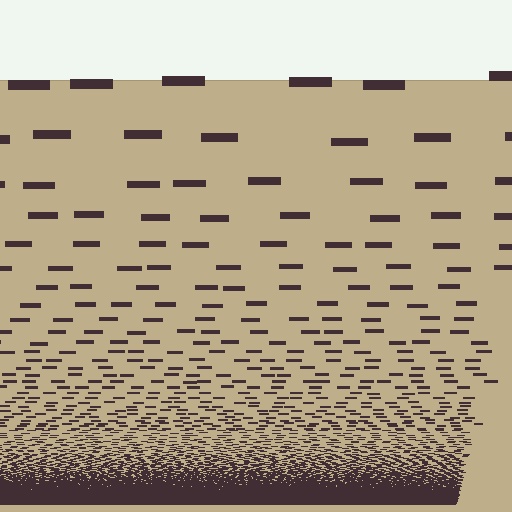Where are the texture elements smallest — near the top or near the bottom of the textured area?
Near the bottom.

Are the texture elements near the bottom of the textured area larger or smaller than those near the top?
Smaller. The gradient is inverted — elements near the bottom are smaller and denser.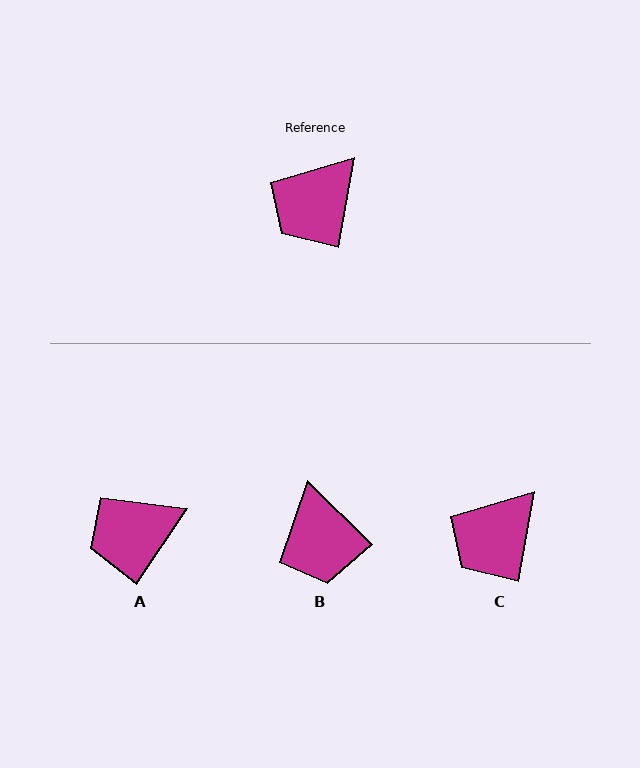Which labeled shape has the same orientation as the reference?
C.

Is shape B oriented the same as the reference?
No, it is off by about 55 degrees.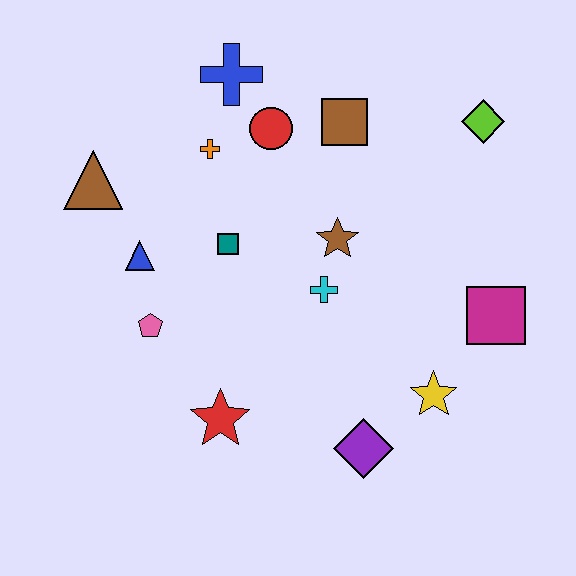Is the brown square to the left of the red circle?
No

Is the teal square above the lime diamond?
No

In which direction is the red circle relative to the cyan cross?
The red circle is above the cyan cross.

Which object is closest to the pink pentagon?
The blue triangle is closest to the pink pentagon.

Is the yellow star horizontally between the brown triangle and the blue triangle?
No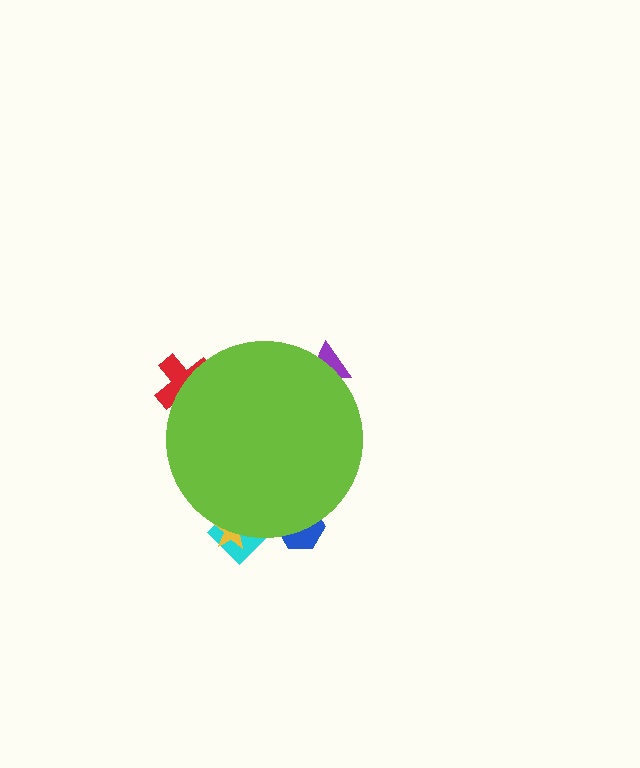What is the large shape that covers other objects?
A lime circle.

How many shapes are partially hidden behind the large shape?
5 shapes are partially hidden.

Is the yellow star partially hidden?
Yes, the yellow star is partially hidden behind the lime circle.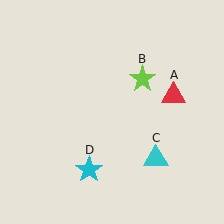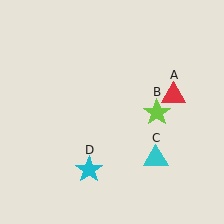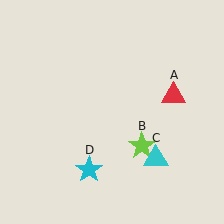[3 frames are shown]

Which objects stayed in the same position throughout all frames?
Red triangle (object A) and cyan triangle (object C) and cyan star (object D) remained stationary.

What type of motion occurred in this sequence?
The lime star (object B) rotated clockwise around the center of the scene.